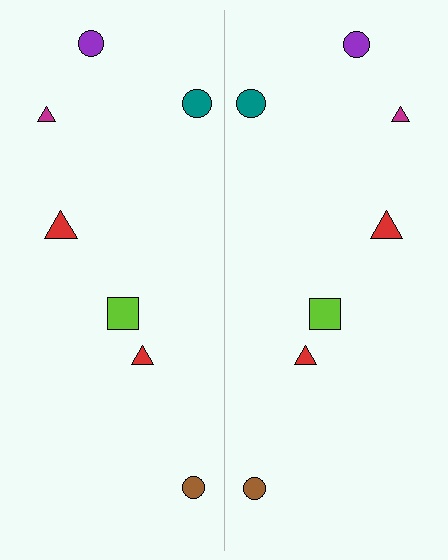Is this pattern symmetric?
Yes, this pattern has bilateral (reflection) symmetry.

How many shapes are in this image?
There are 14 shapes in this image.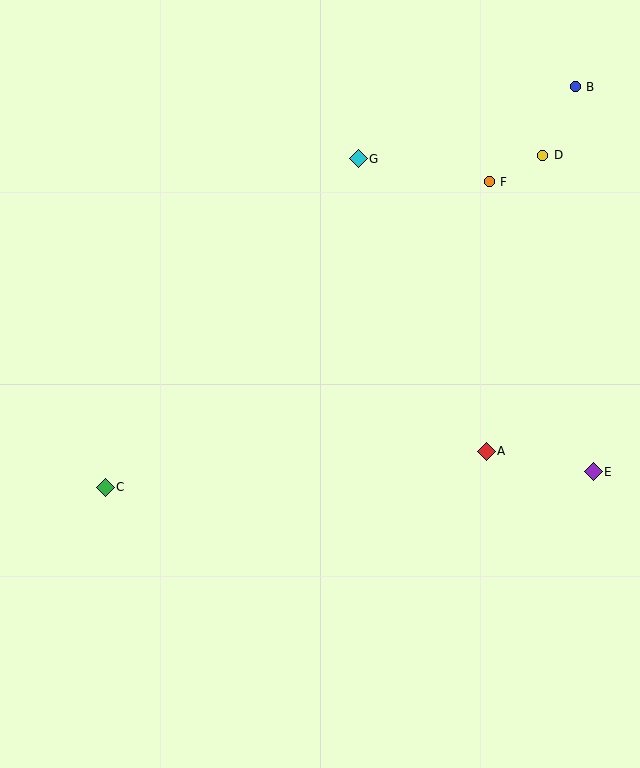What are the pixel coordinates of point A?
Point A is at (486, 451).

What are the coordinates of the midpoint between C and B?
The midpoint between C and B is at (340, 287).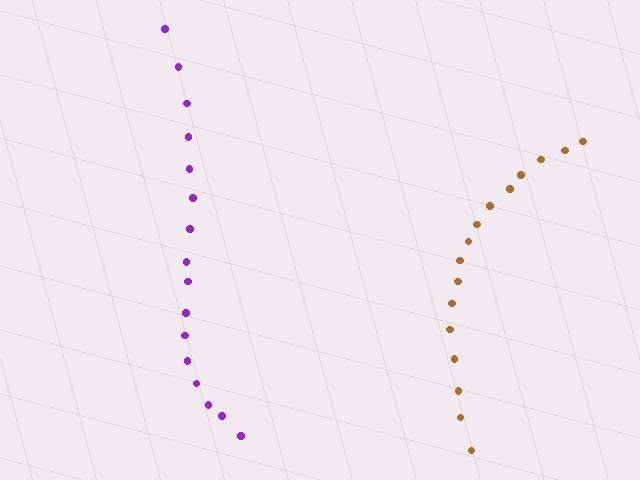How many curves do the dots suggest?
There are 2 distinct paths.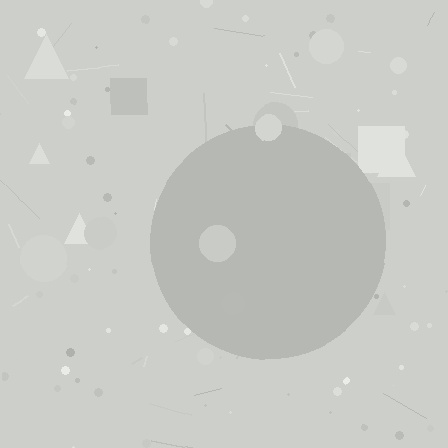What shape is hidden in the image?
A circle is hidden in the image.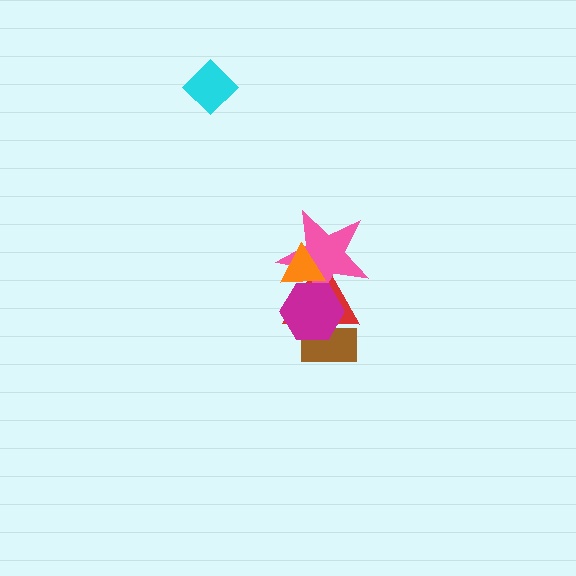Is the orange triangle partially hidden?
No, no other shape covers it.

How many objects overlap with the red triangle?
4 objects overlap with the red triangle.